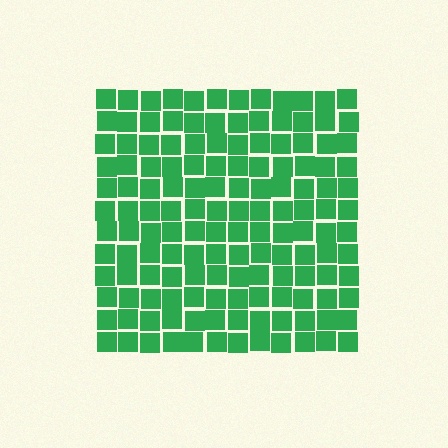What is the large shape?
The large shape is a square.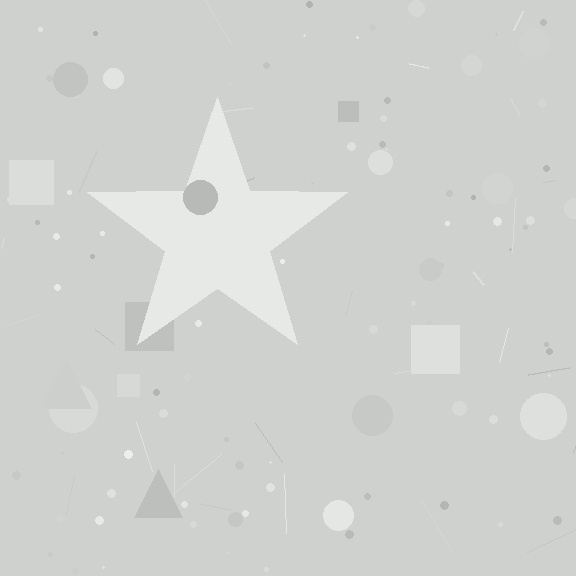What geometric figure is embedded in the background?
A star is embedded in the background.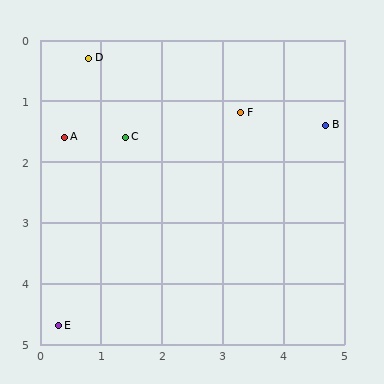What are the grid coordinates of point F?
Point F is at approximately (3.3, 1.2).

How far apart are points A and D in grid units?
Points A and D are about 1.4 grid units apart.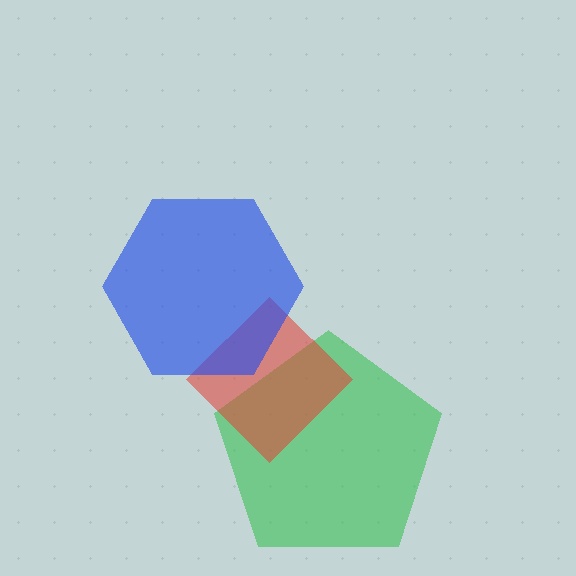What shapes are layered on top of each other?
The layered shapes are: a green pentagon, a red diamond, a blue hexagon.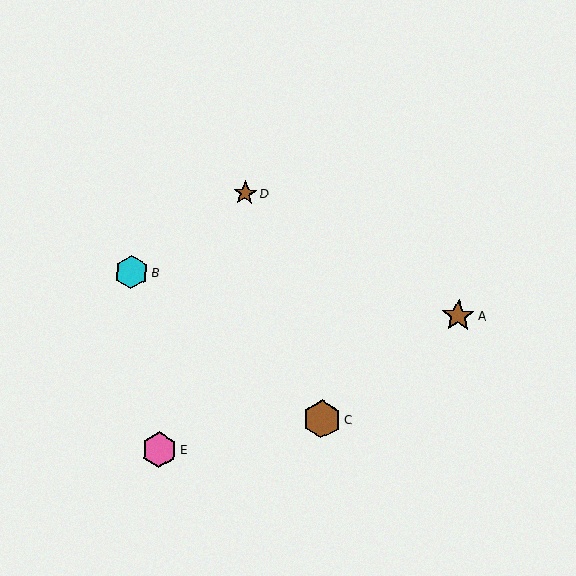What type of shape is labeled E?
Shape E is a pink hexagon.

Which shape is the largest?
The brown hexagon (labeled C) is the largest.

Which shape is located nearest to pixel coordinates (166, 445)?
The pink hexagon (labeled E) at (159, 449) is nearest to that location.